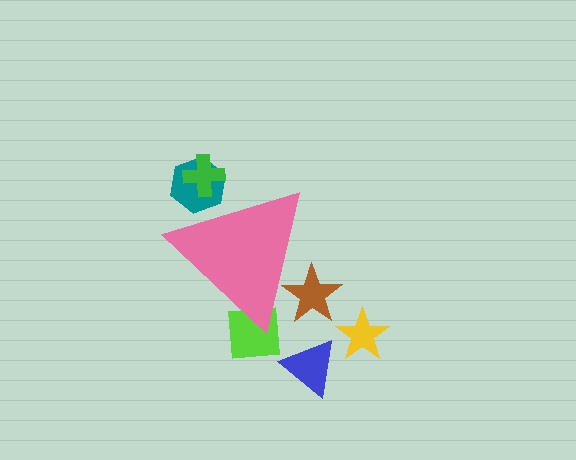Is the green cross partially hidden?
Yes, the green cross is partially hidden behind the pink triangle.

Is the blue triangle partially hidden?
No, the blue triangle is fully visible.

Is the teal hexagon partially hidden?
Yes, the teal hexagon is partially hidden behind the pink triangle.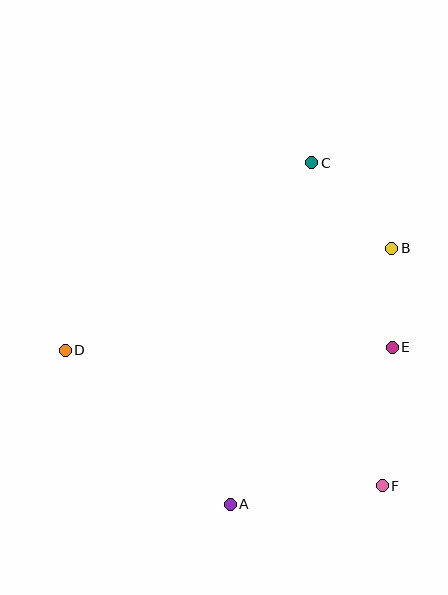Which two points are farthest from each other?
Points A and C are farthest from each other.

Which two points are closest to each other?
Points B and E are closest to each other.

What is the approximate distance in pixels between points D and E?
The distance between D and E is approximately 327 pixels.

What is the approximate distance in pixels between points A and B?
The distance between A and B is approximately 303 pixels.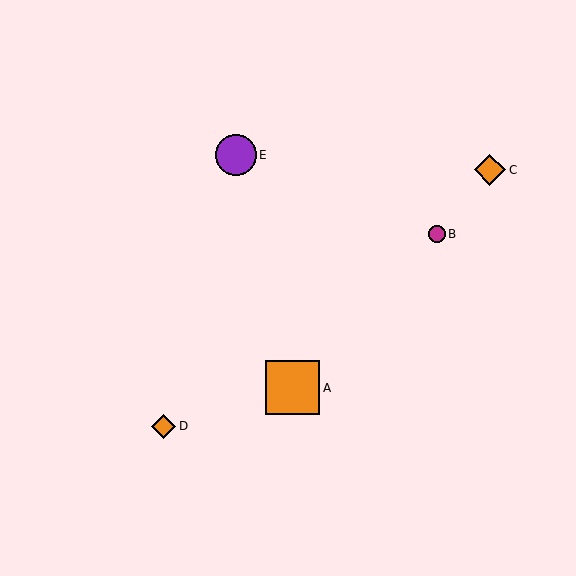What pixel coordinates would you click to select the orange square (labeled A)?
Click at (293, 388) to select the orange square A.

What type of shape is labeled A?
Shape A is an orange square.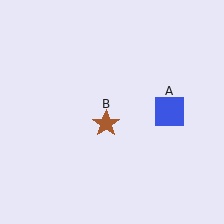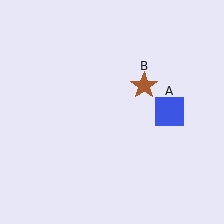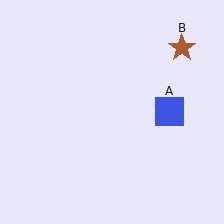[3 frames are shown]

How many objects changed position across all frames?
1 object changed position: brown star (object B).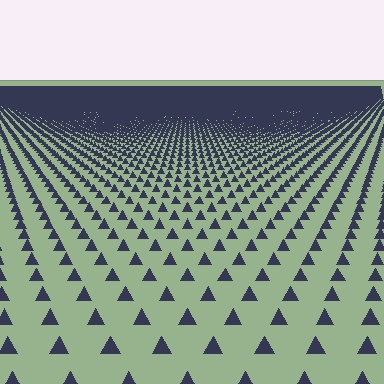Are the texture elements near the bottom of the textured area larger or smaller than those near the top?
Larger. Near the bottom, elements are closer to the viewer and appear at a bigger on-screen size.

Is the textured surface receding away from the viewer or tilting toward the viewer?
The surface is receding away from the viewer. Texture elements get smaller and denser toward the top.